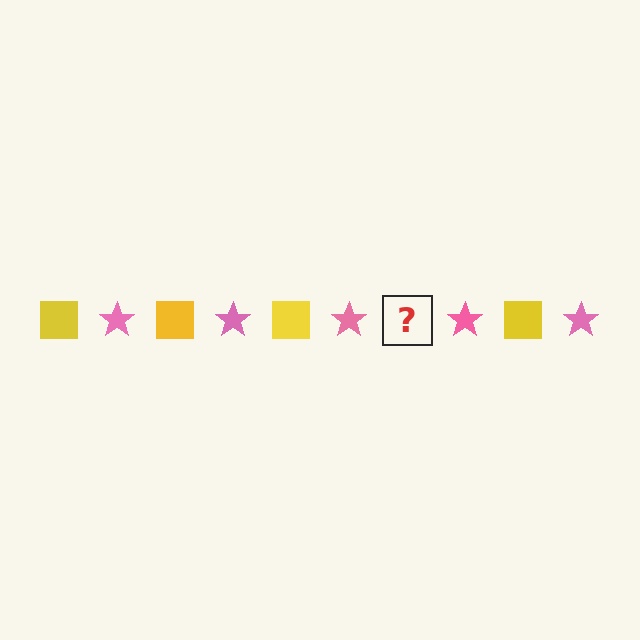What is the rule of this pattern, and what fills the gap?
The rule is that the pattern alternates between yellow square and pink star. The gap should be filled with a yellow square.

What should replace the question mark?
The question mark should be replaced with a yellow square.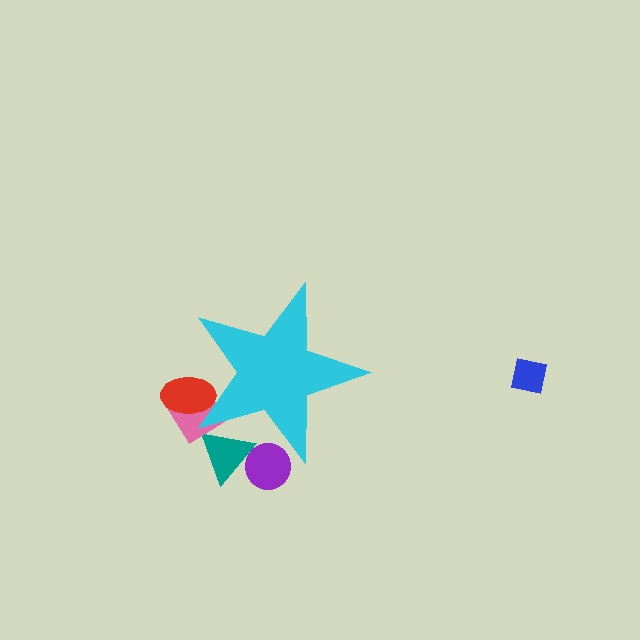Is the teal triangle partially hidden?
Yes, the teal triangle is partially hidden behind the cyan star.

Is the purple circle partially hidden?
Yes, the purple circle is partially hidden behind the cyan star.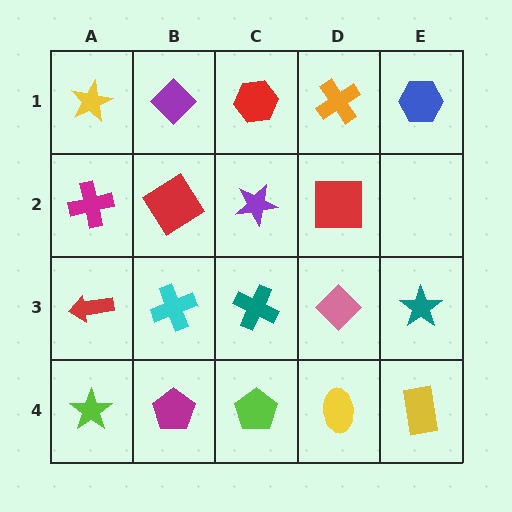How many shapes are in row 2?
4 shapes.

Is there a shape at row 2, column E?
No, that cell is empty.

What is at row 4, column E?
A yellow rectangle.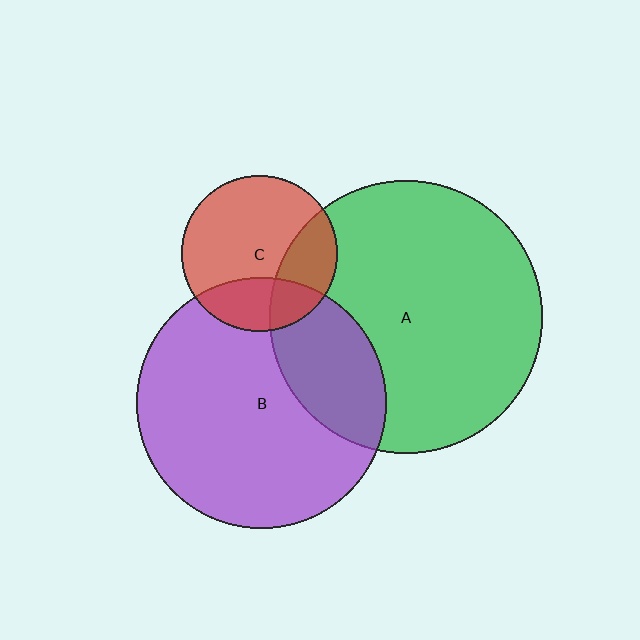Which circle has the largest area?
Circle A (green).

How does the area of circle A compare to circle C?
Approximately 3.1 times.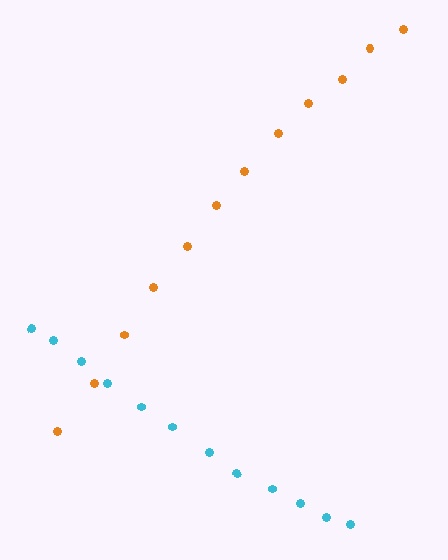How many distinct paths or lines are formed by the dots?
There are 2 distinct paths.